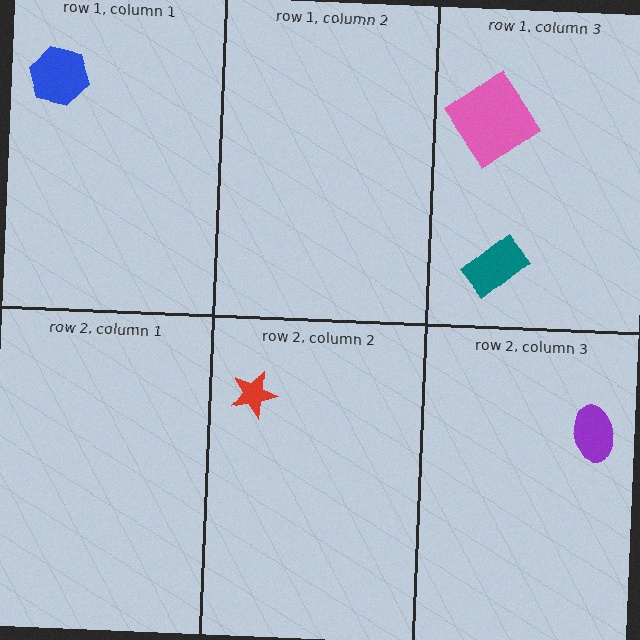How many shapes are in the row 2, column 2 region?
1.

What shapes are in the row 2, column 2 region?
The red star.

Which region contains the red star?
The row 2, column 2 region.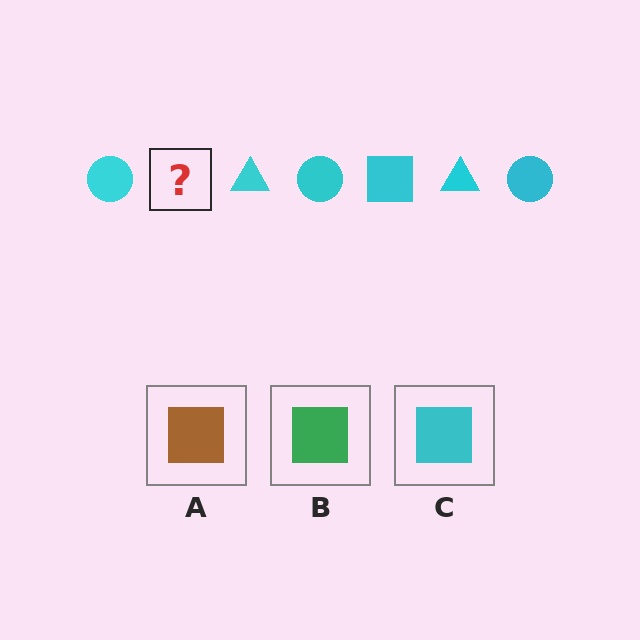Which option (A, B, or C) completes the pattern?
C.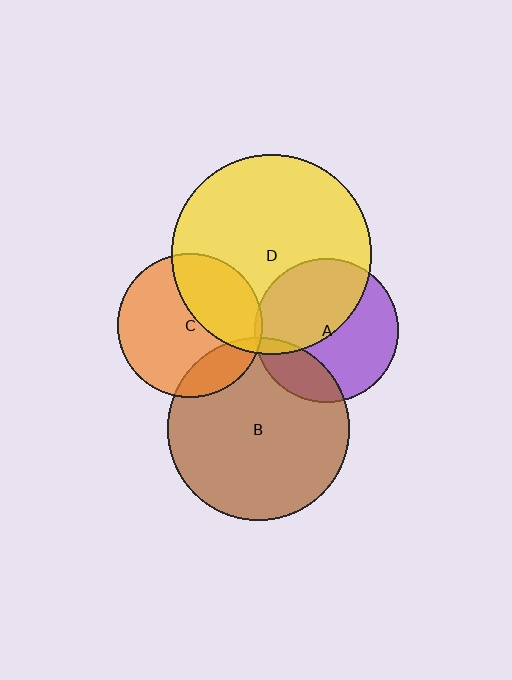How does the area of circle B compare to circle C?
Approximately 1.6 times.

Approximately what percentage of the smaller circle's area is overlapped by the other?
Approximately 15%.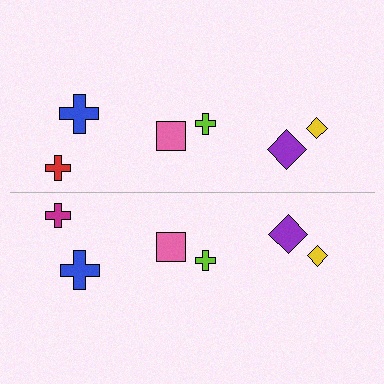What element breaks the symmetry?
The magenta cross on the bottom side breaks the symmetry — its mirror counterpart is red.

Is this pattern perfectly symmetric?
No, the pattern is not perfectly symmetric. The magenta cross on the bottom side breaks the symmetry — its mirror counterpart is red.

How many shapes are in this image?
There are 12 shapes in this image.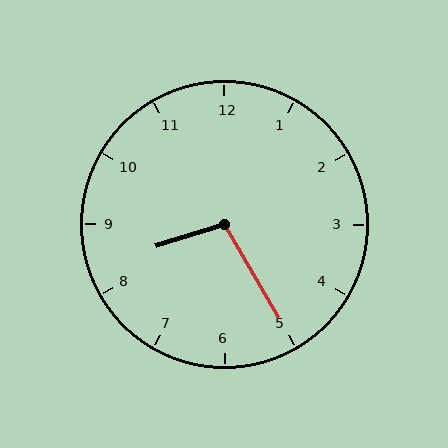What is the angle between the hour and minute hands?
Approximately 102 degrees.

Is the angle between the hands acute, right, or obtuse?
It is obtuse.